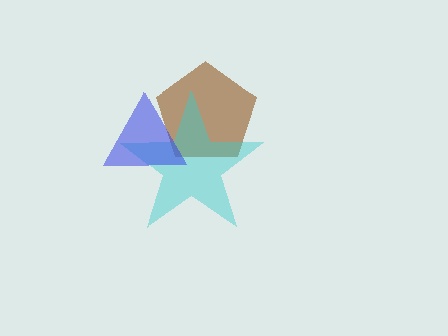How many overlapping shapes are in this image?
There are 3 overlapping shapes in the image.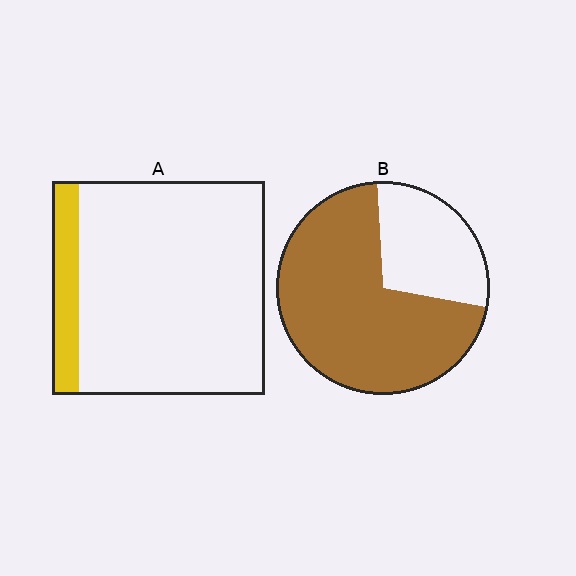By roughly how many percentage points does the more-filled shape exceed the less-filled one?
By roughly 60 percentage points (B over A).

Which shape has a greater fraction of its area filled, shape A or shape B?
Shape B.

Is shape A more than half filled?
No.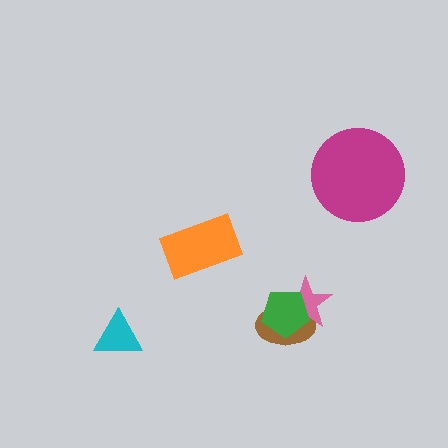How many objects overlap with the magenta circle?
0 objects overlap with the magenta circle.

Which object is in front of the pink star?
The green pentagon is in front of the pink star.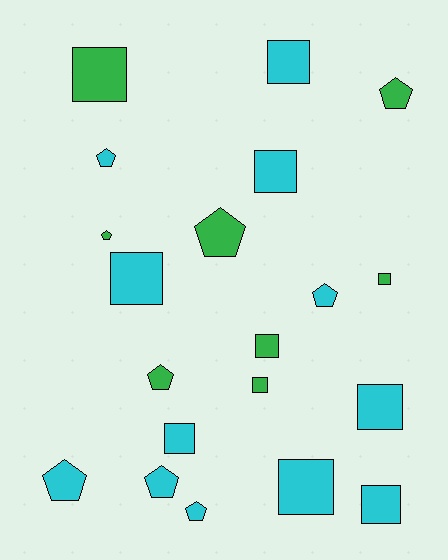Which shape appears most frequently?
Square, with 11 objects.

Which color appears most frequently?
Cyan, with 12 objects.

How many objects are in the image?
There are 20 objects.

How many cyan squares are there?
There are 7 cyan squares.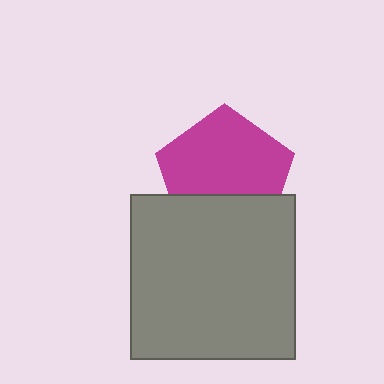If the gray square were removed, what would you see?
You would see the complete magenta pentagon.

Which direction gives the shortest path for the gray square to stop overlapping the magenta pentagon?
Moving down gives the shortest separation.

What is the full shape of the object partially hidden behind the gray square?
The partially hidden object is a magenta pentagon.